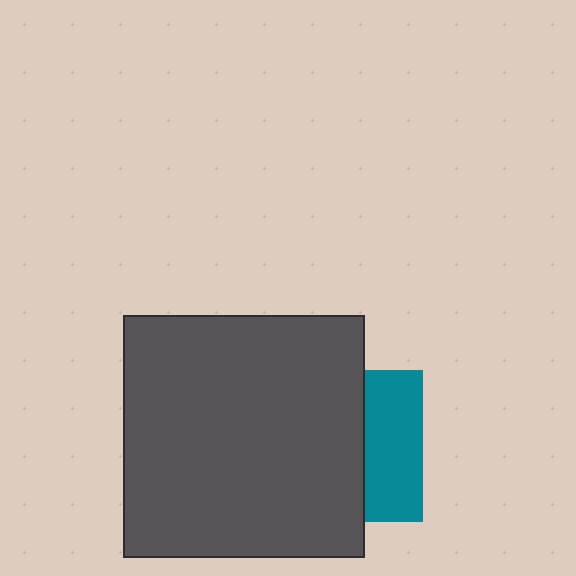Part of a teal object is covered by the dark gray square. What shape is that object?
It is a square.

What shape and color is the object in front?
The object in front is a dark gray square.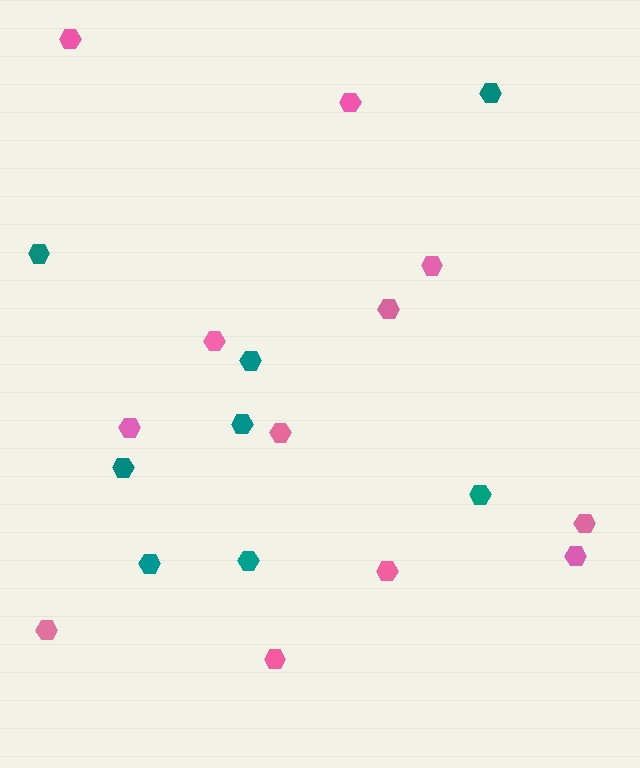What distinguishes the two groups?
There are 2 groups: one group of teal hexagons (8) and one group of pink hexagons (12).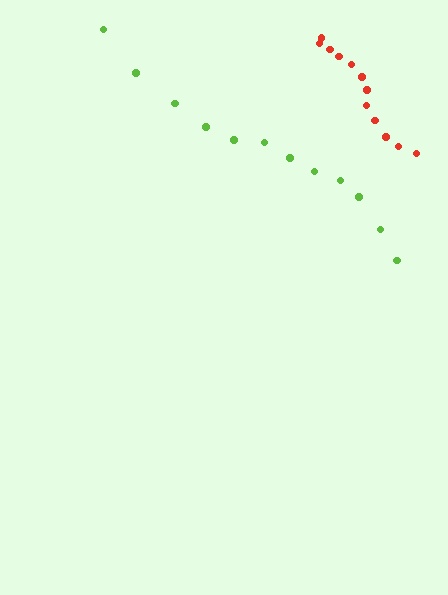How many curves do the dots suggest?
There are 2 distinct paths.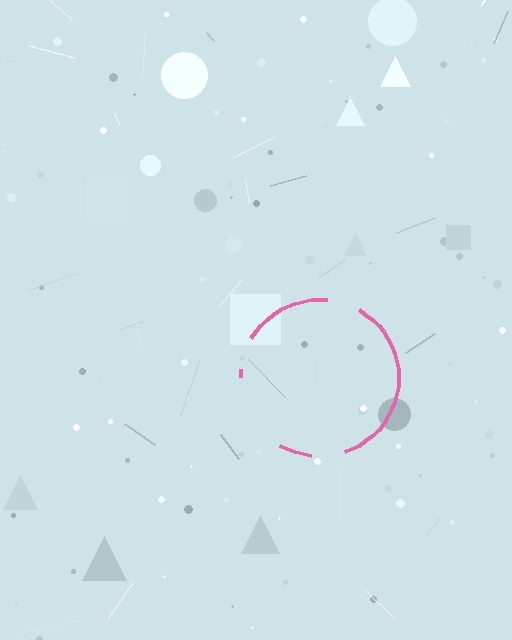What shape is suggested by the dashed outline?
The dashed outline suggests a circle.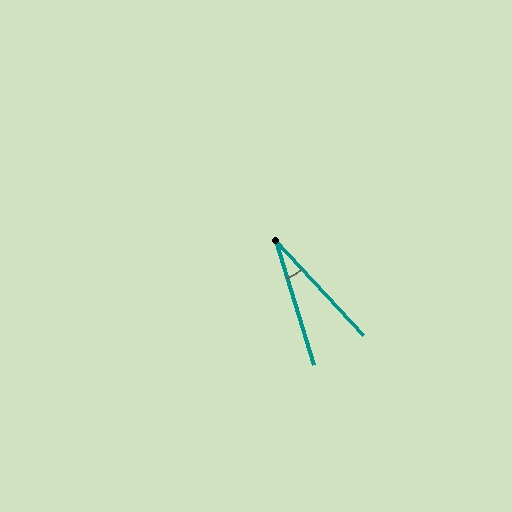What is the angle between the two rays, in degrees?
Approximately 26 degrees.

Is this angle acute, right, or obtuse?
It is acute.